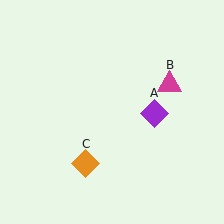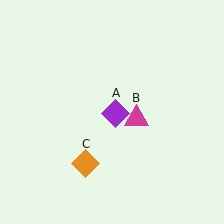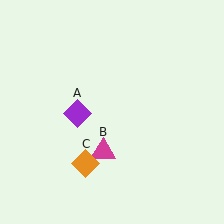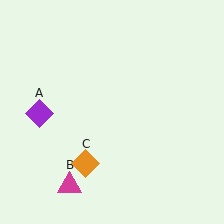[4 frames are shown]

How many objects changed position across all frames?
2 objects changed position: purple diamond (object A), magenta triangle (object B).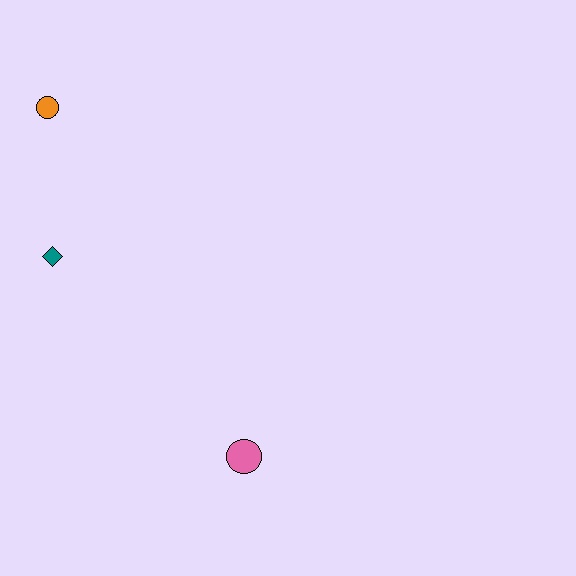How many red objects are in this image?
There are no red objects.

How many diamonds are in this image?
There is 1 diamond.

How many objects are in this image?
There are 3 objects.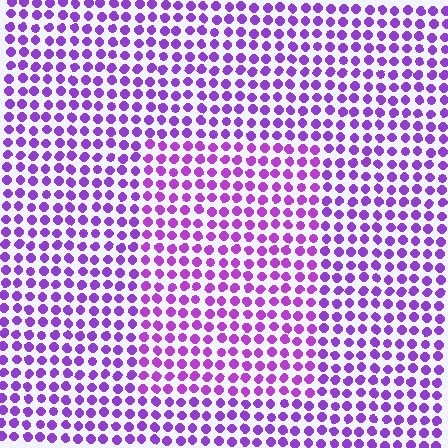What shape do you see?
I see a rectangle.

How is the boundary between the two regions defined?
The boundary is defined purely by a slight shift in hue (about 16 degrees). Spacing, size, and orientation are identical on both sides.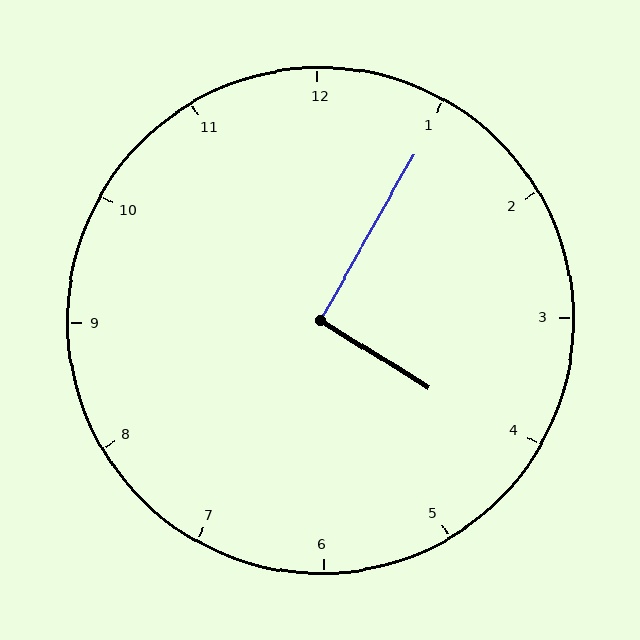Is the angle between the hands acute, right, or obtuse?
It is right.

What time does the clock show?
4:05.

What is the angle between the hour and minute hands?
Approximately 92 degrees.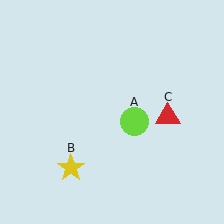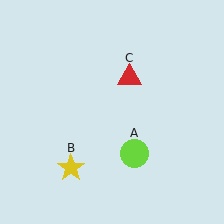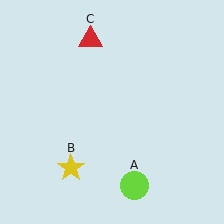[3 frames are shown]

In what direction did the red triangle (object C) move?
The red triangle (object C) moved up and to the left.